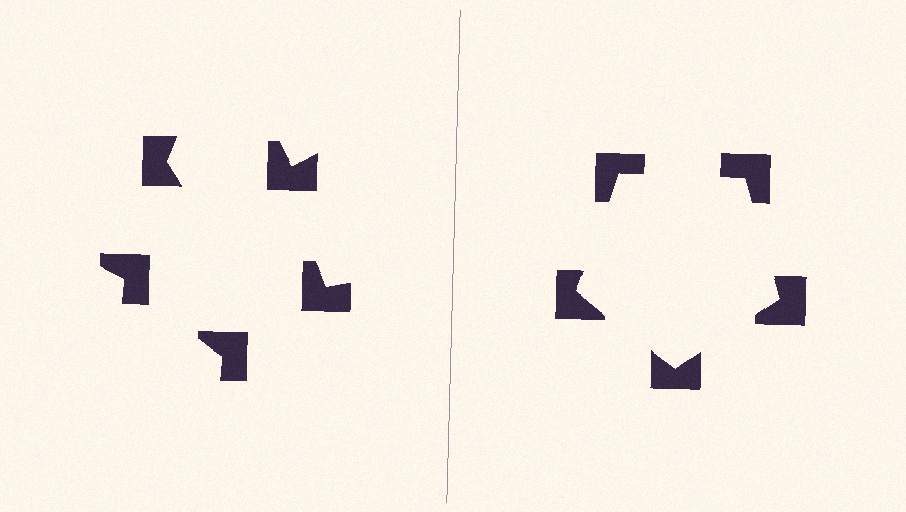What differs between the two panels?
The notched squares are positioned identically on both sides; only the wedge orientations differ. On the right they align to a pentagon; on the left they are misaligned.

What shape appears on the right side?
An illusory pentagon.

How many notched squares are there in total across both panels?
10 — 5 on each side.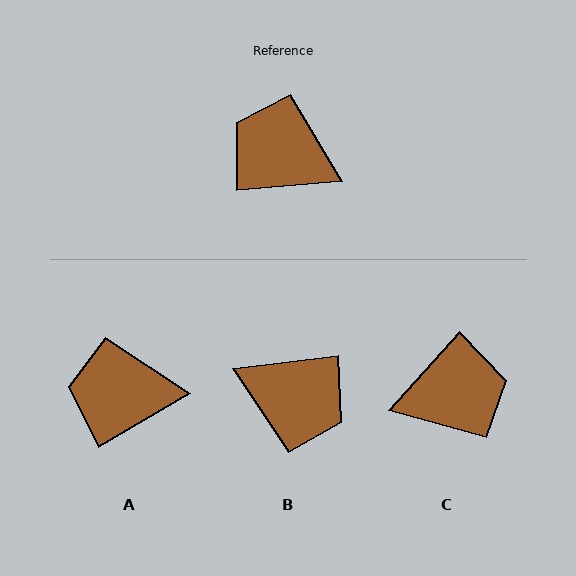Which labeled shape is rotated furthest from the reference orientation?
B, about 178 degrees away.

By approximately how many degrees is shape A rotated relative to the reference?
Approximately 26 degrees counter-clockwise.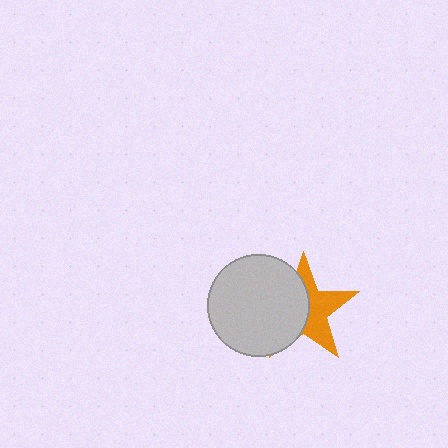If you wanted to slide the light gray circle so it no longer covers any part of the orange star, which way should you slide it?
Slide it left — that is the most direct way to separate the two shapes.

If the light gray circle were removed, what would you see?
You would see the complete orange star.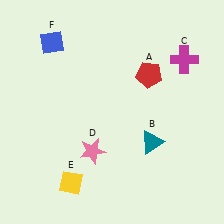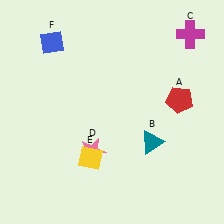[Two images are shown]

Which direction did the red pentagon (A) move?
The red pentagon (A) moved right.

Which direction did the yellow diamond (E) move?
The yellow diamond (E) moved up.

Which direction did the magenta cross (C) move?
The magenta cross (C) moved up.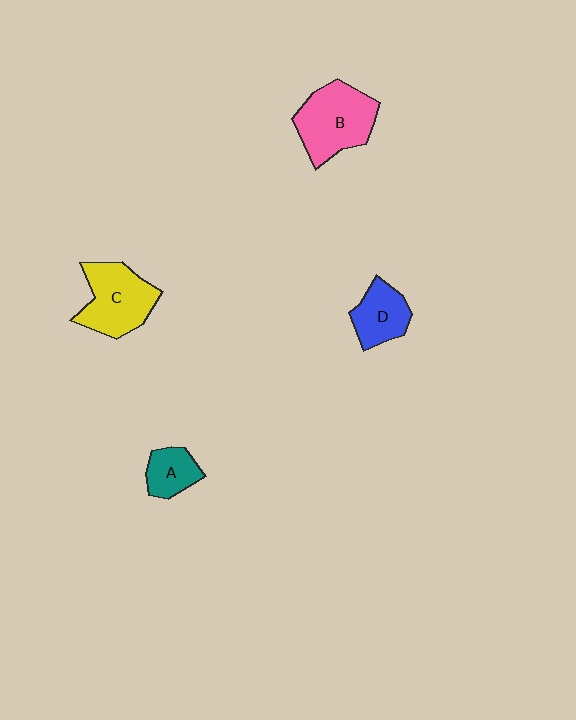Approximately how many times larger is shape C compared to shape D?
Approximately 1.5 times.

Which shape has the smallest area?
Shape A (teal).